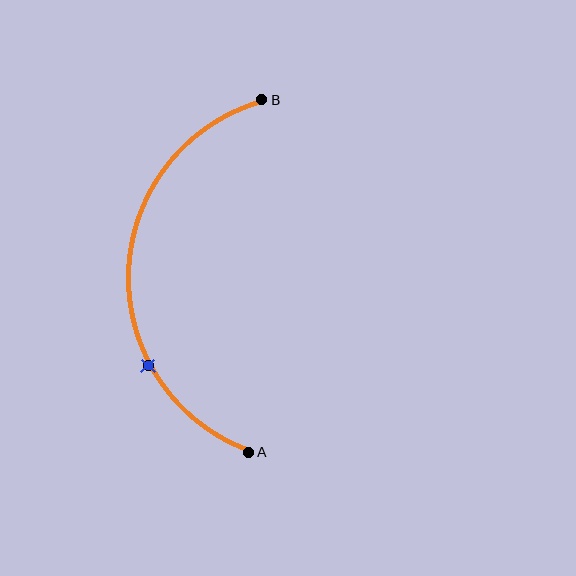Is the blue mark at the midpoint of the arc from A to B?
No. The blue mark lies on the arc but is closer to endpoint A. The arc midpoint would be at the point on the curve equidistant along the arc from both A and B.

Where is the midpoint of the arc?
The arc midpoint is the point on the curve farthest from the straight line joining A and B. It sits to the left of that line.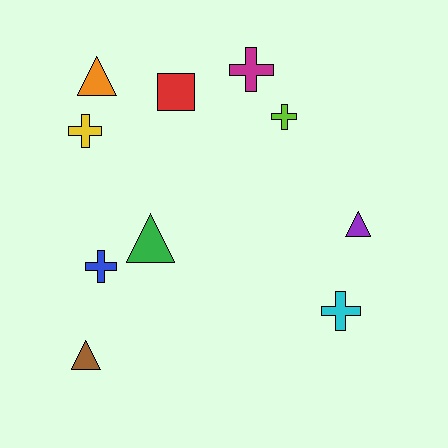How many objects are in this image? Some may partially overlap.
There are 10 objects.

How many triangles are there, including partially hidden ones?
There are 4 triangles.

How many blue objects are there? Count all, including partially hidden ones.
There is 1 blue object.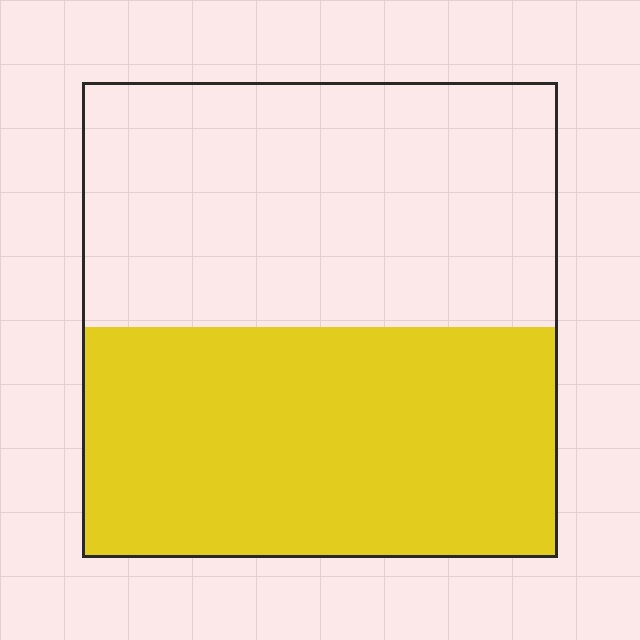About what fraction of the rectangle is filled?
About one half (1/2).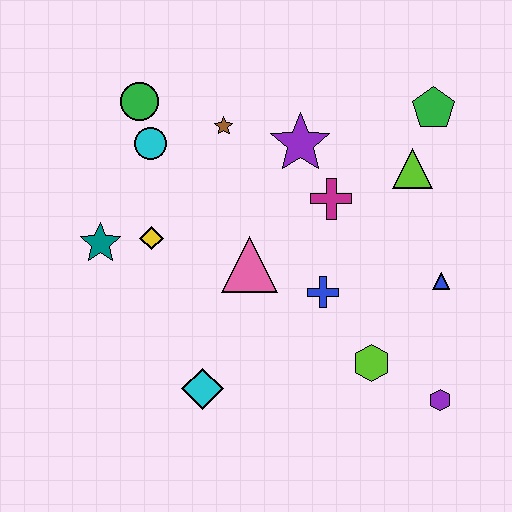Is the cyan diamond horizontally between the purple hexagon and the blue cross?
No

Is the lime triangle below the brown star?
Yes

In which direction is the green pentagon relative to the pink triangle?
The green pentagon is to the right of the pink triangle.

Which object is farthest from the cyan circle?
The purple hexagon is farthest from the cyan circle.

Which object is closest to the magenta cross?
The purple star is closest to the magenta cross.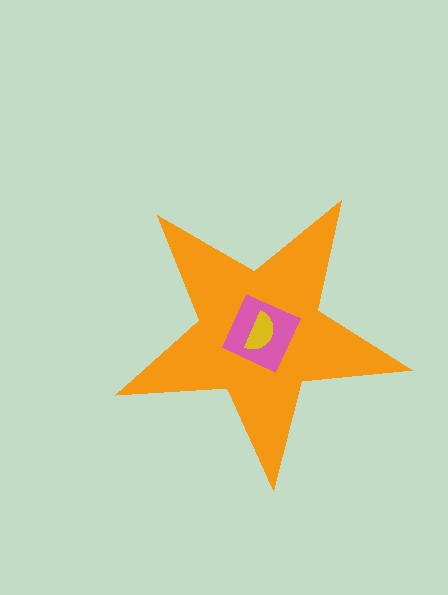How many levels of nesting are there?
3.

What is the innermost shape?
The yellow semicircle.